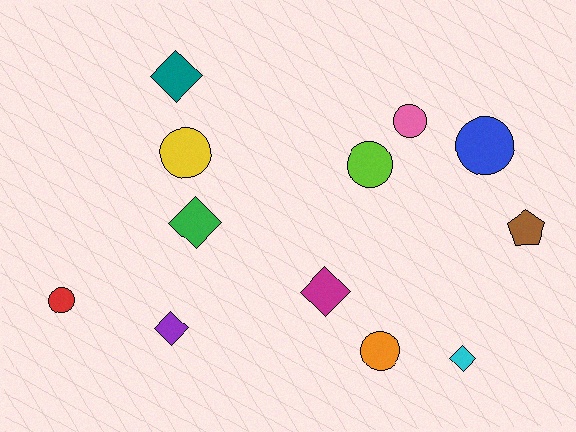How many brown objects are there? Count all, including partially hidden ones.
There is 1 brown object.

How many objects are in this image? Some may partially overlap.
There are 12 objects.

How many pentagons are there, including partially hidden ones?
There is 1 pentagon.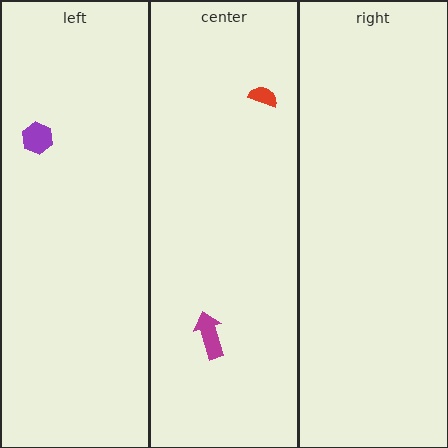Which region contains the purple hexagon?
The left region.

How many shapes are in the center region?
2.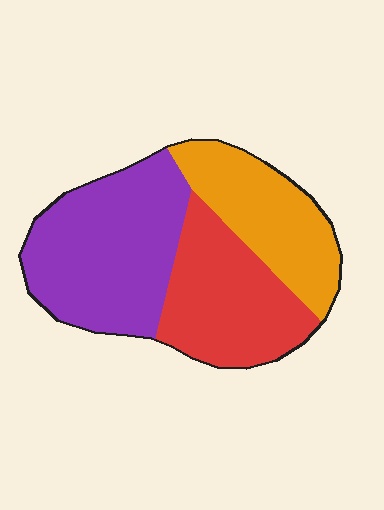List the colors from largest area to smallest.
From largest to smallest: purple, red, orange.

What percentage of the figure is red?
Red takes up about one third (1/3) of the figure.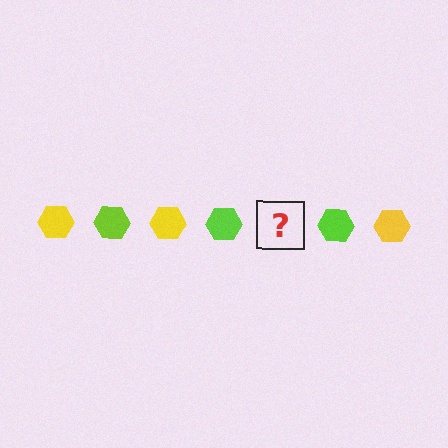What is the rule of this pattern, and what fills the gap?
The rule is that the pattern cycles through yellow, lime hexagons. The gap should be filled with a yellow hexagon.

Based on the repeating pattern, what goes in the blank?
The blank should be a yellow hexagon.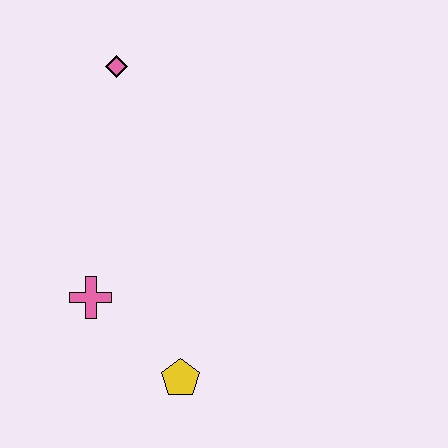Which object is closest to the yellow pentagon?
The pink cross is closest to the yellow pentagon.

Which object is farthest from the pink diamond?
The yellow pentagon is farthest from the pink diamond.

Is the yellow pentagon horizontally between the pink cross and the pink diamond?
No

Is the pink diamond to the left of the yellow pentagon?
Yes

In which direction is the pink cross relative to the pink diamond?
The pink cross is below the pink diamond.